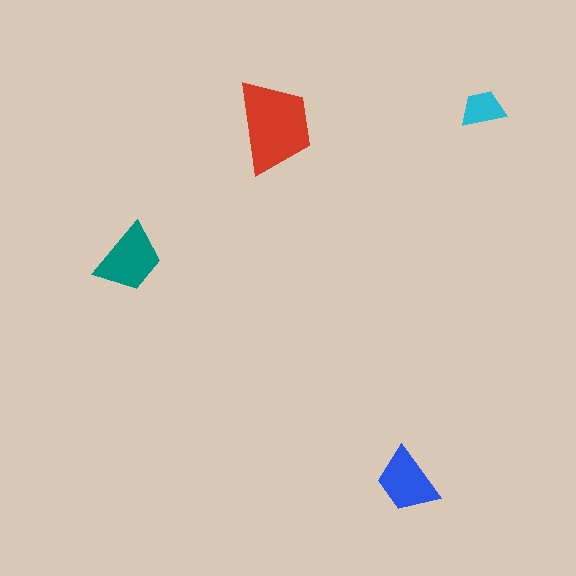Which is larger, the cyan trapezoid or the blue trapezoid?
The blue one.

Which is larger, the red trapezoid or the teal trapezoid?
The red one.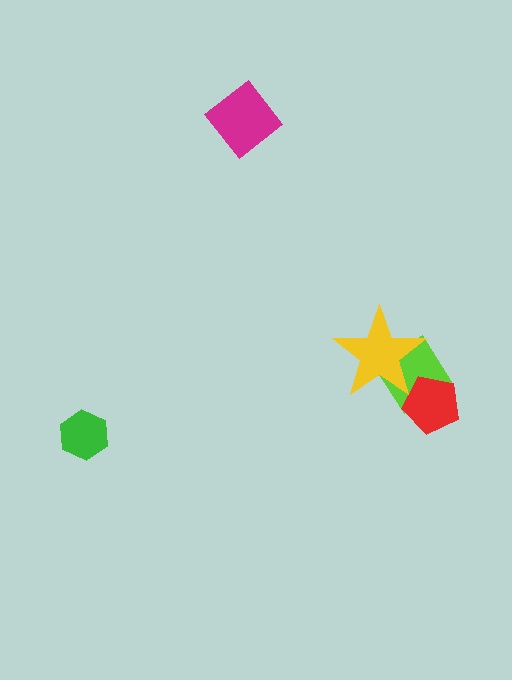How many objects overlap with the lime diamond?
2 objects overlap with the lime diamond.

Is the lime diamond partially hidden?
Yes, it is partially covered by another shape.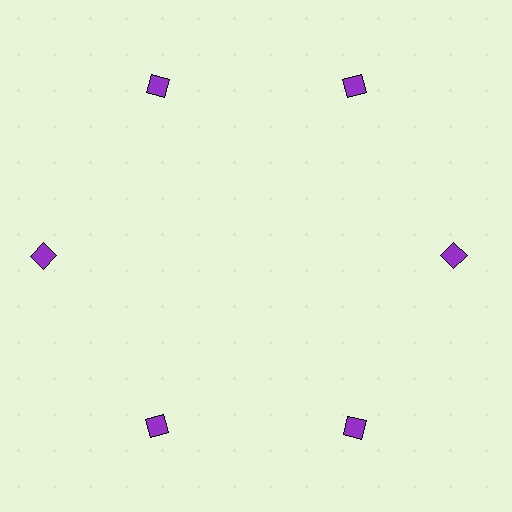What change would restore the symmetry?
The symmetry would be restored by moving it inward, back onto the ring so that all 6 diamonds sit at equal angles and equal distance from the center.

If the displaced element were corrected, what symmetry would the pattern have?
It would have 6-fold rotational symmetry — the pattern would map onto itself every 60 degrees.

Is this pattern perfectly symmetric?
No. The 6 purple diamonds are arranged in a ring, but one element near the 9 o'clock position is pushed outward from the center, breaking the 6-fold rotational symmetry.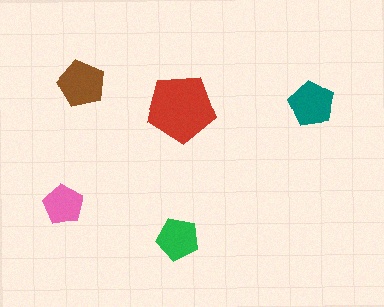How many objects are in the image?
There are 5 objects in the image.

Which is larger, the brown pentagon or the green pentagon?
The brown one.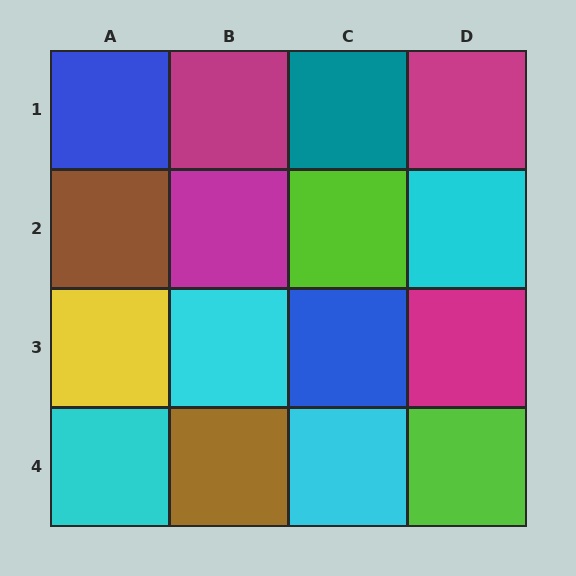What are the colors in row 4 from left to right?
Cyan, brown, cyan, lime.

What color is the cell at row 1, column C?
Teal.